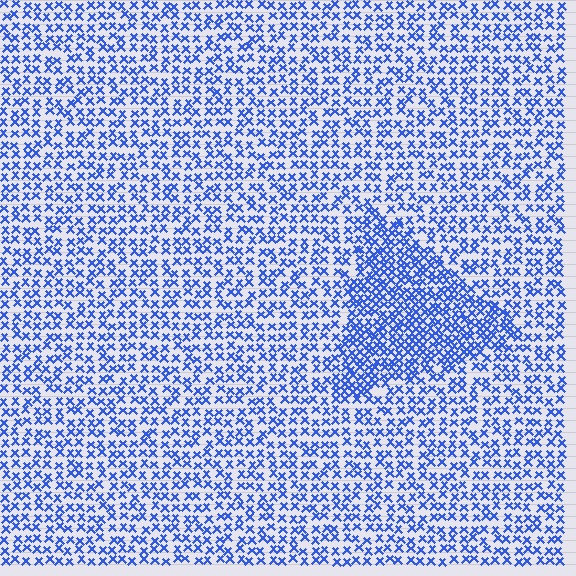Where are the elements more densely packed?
The elements are more densely packed inside the triangle boundary.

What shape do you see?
I see a triangle.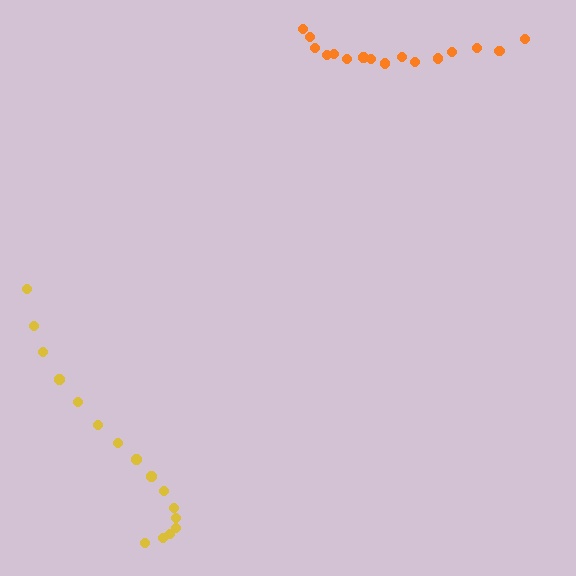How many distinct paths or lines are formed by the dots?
There are 2 distinct paths.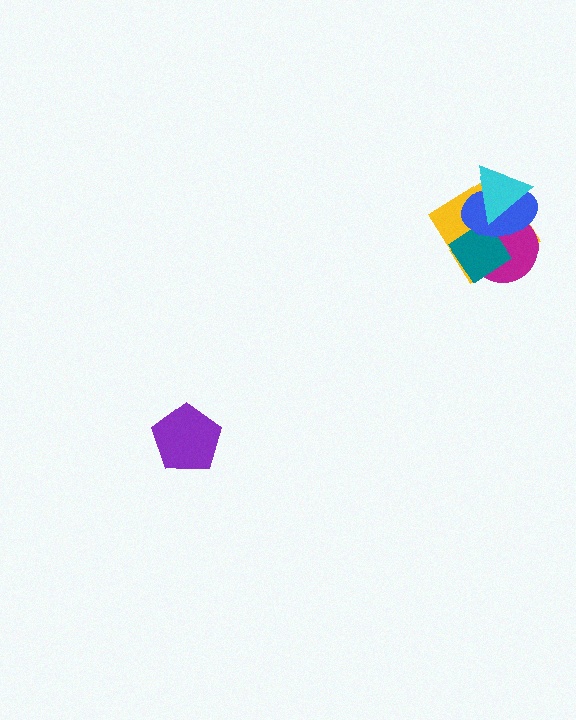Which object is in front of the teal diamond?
The blue ellipse is in front of the teal diamond.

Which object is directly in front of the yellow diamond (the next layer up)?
The magenta circle is directly in front of the yellow diamond.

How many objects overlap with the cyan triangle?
3 objects overlap with the cyan triangle.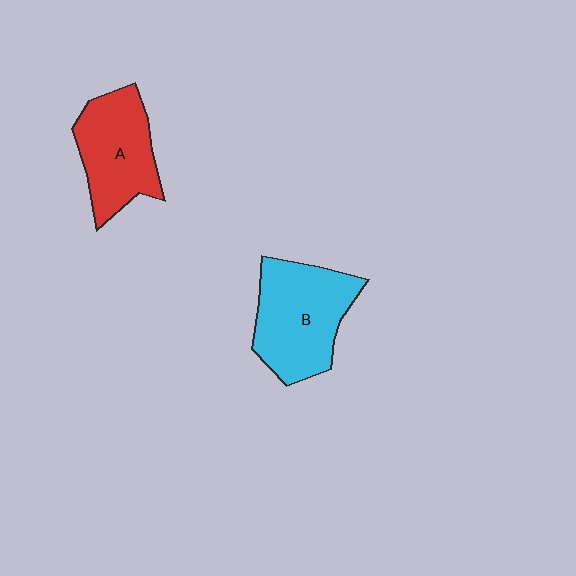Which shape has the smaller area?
Shape A (red).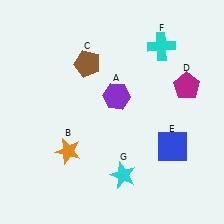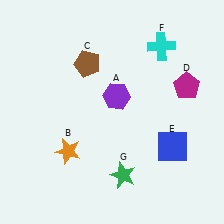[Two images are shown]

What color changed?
The star (G) changed from cyan in Image 1 to green in Image 2.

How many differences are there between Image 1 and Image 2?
There is 1 difference between the two images.